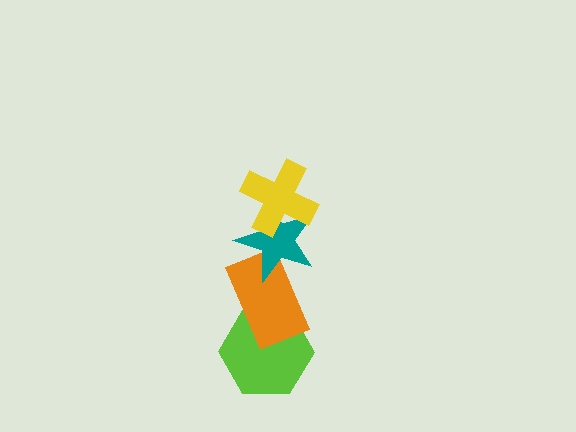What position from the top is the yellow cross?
The yellow cross is 1st from the top.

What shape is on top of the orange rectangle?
The teal star is on top of the orange rectangle.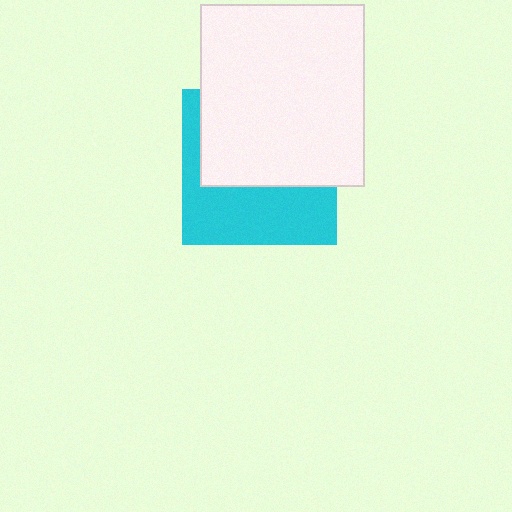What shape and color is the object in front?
The object in front is a white rectangle.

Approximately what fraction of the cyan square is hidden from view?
Roughly 56% of the cyan square is hidden behind the white rectangle.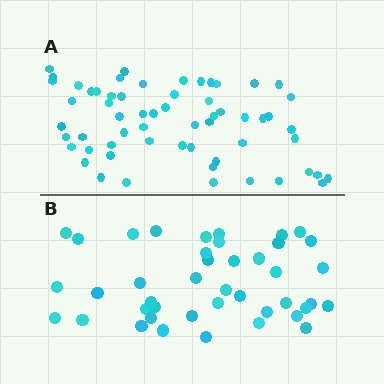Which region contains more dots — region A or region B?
Region A (the top region) has more dots.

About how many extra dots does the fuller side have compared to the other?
Region A has approximately 20 more dots than region B.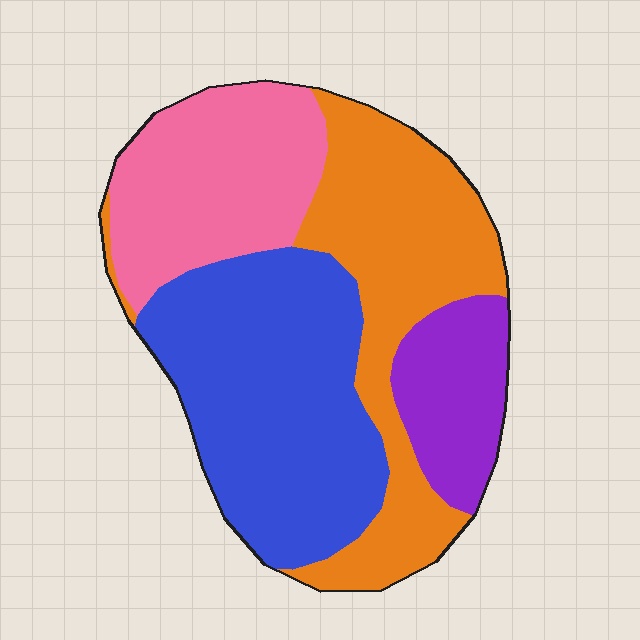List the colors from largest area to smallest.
From largest to smallest: blue, orange, pink, purple.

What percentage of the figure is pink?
Pink takes up about one fifth (1/5) of the figure.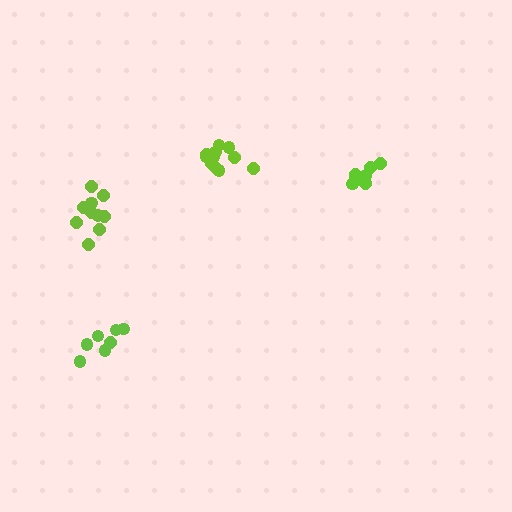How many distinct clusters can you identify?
There are 4 distinct clusters.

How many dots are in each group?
Group 1: 7 dots, Group 2: 8 dots, Group 3: 11 dots, Group 4: 11 dots (37 total).